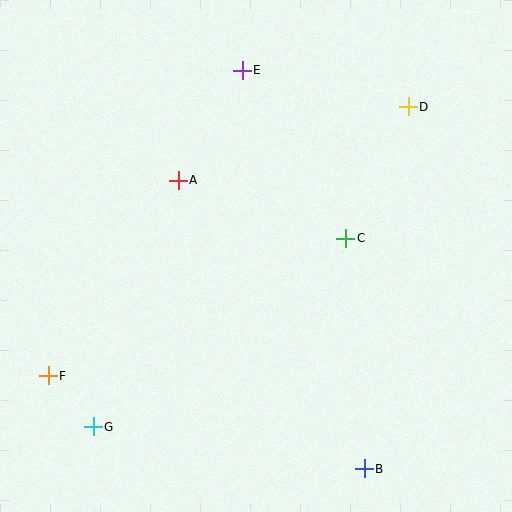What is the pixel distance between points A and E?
The distance between A and E is 127 pixels.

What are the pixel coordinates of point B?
Point B is at (364, 469).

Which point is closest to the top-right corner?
Point D is closest to the top-right corner.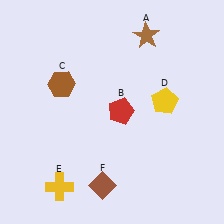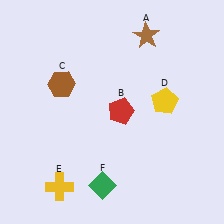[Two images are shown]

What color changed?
The diamond (F) changed from brown in Image 1 to green in Image 2.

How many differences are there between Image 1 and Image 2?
There is 1 difference between the two images.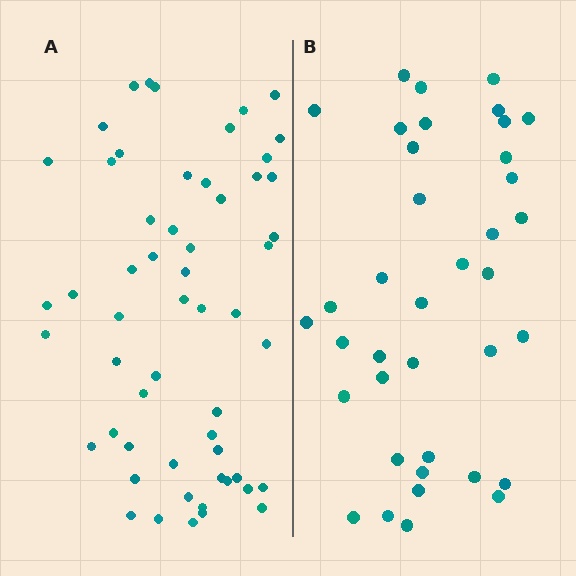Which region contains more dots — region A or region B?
Region A (the left region) has more dots.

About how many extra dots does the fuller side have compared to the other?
Region A has approximately 20 more dots than region B.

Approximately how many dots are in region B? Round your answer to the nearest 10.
About 40 dots. (The exact count is 38, which rounds to 40.)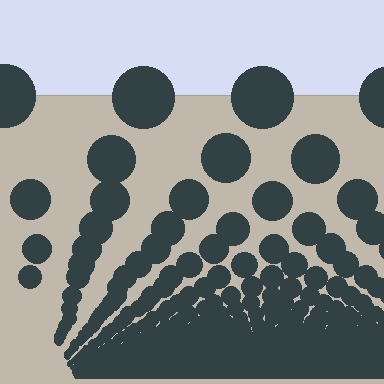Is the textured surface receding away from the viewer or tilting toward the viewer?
The surface appears to tilt toward the viewer. Texture elements get larger and sparser toward the top.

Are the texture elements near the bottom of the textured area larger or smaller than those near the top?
Smaller. The gradient is inverted — elements near the bottom are smaller and denser.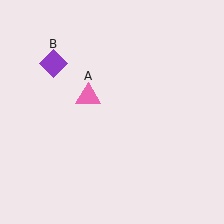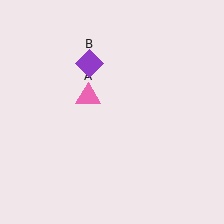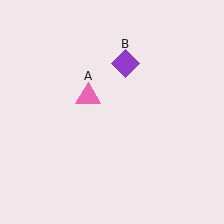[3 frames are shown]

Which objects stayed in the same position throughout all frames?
Pink triangle (object A) remained stationary.